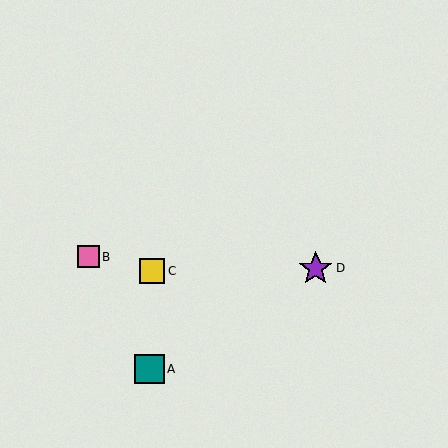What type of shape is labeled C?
Shape C is a yellow square.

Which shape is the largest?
The purple star (labeled D) is the largest.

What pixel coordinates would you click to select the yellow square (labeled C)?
Click at (152, 271) to select the yellow square C.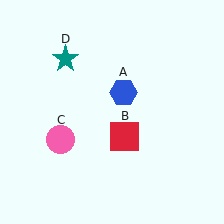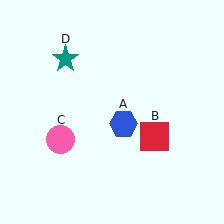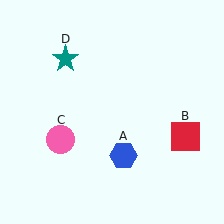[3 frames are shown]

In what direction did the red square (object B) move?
The red square (object B) moved right.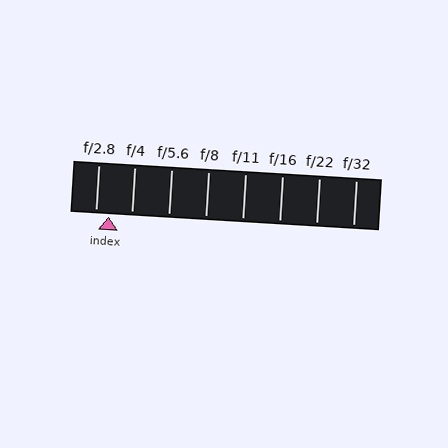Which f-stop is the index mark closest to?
The index mark is closest to f/2.8.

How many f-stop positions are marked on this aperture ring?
There are 8 f-stop positions marked.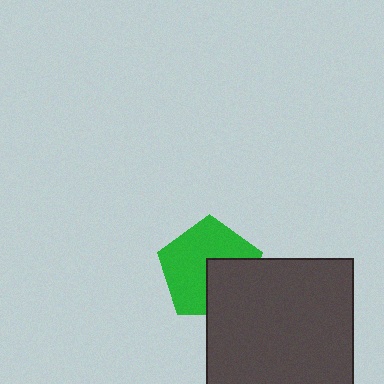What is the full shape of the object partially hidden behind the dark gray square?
The partially hidden object is a green pentagon.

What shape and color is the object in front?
The object in front is a dark gray square.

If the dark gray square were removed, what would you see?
You would see the complete green pentagon.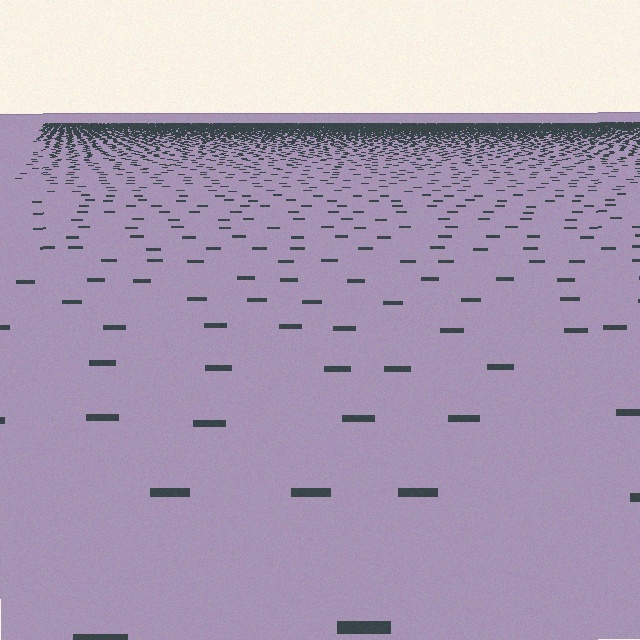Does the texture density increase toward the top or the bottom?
Density increases toward the top.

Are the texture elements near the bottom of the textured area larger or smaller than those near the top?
Larger. Near the bottom, elements are closer to the viewer and appear at a bigger on-screen size.